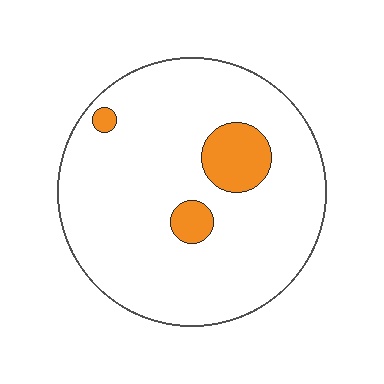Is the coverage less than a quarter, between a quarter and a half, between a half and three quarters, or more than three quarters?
Less than a quarter.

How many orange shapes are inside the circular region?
3.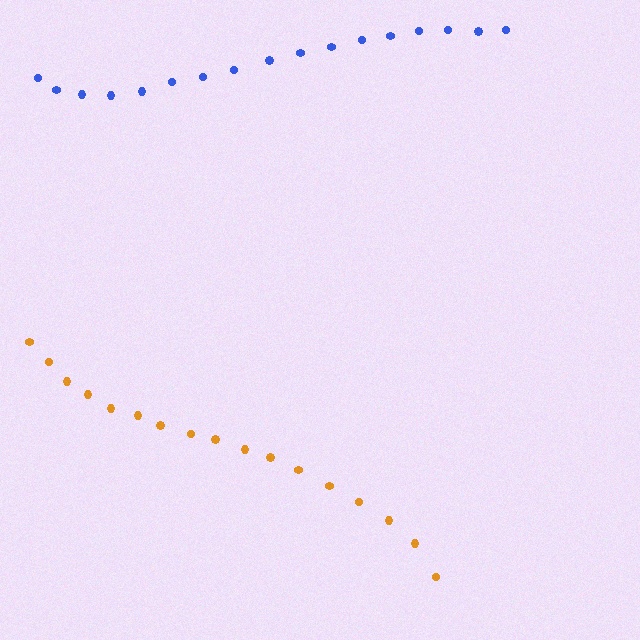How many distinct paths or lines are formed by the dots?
There are 2 distinct paths.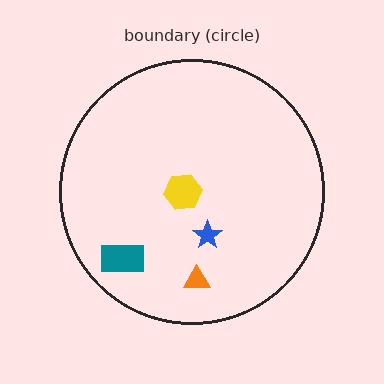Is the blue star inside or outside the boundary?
Inside.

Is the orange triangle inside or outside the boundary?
Inside.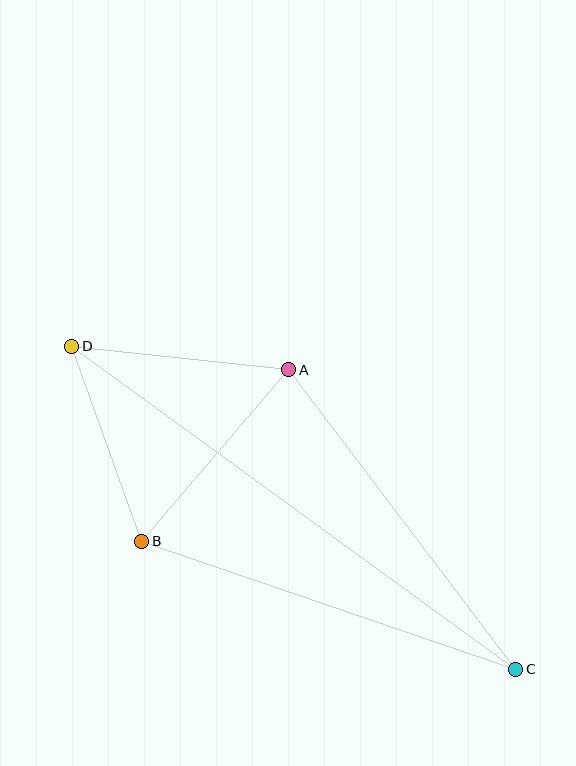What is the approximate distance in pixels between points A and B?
The distance between A and B is approximately 226 pixels.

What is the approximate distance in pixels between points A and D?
The distance between A and D is approximately 218 pixels.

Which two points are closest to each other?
Points B and D are closest to each other.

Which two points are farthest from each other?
Points C and D are farthest from each other.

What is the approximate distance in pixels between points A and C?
The distance between A and C is approximately 376 pixels.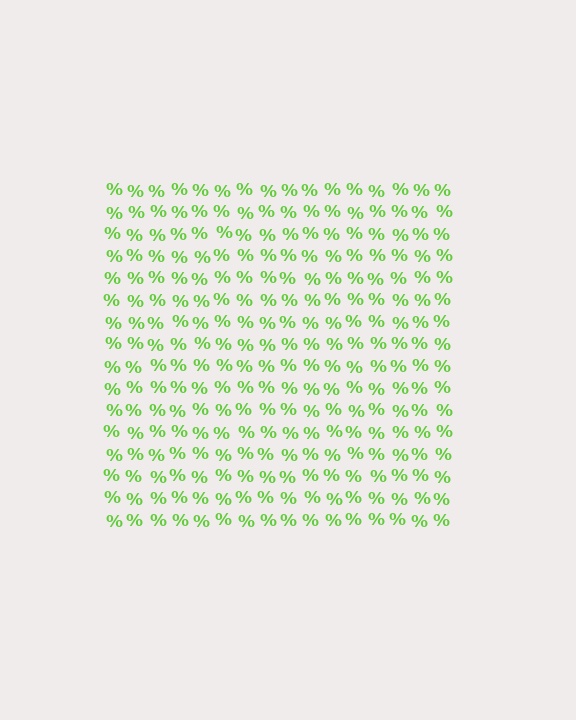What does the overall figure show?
The overall figure shows a square.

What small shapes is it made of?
It is made of small percent signs.